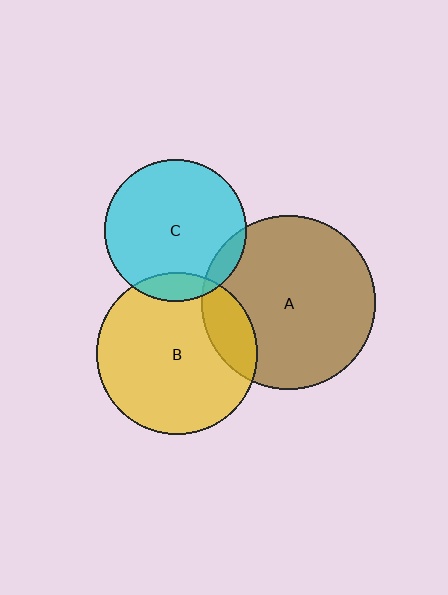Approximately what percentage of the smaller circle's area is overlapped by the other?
Approximately 15%.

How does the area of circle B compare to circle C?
Approximately 1.3 times.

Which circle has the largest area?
Circle A (brown).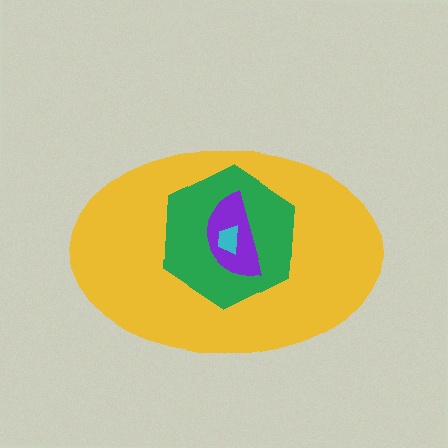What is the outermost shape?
The yellow ellipse.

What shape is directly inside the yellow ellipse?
The green hexagon.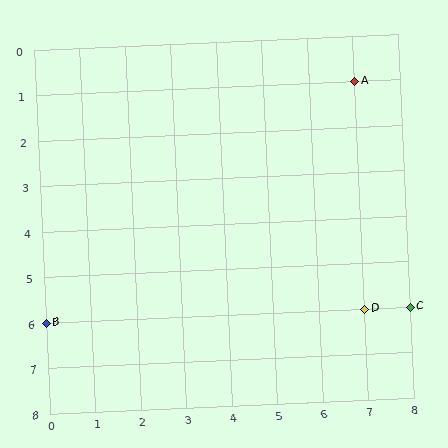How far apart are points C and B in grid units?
Points C and B are 8 columns apart.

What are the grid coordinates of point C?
Point C is at grid coordinates (8, 6).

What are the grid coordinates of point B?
Point B is at grid coordinates (0, 6).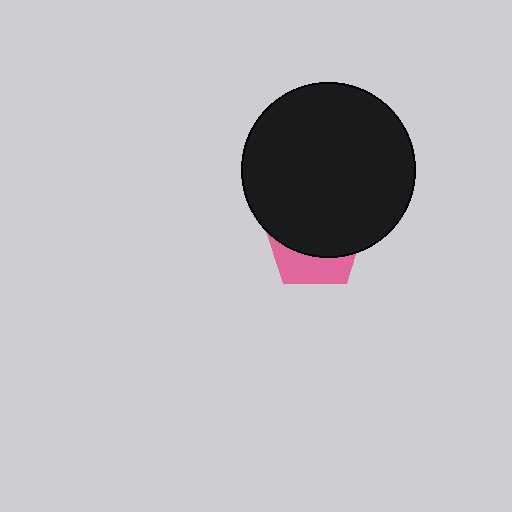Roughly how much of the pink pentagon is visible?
A small part of it is visible (roughly 32%).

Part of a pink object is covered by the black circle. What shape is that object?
It is a pentagon.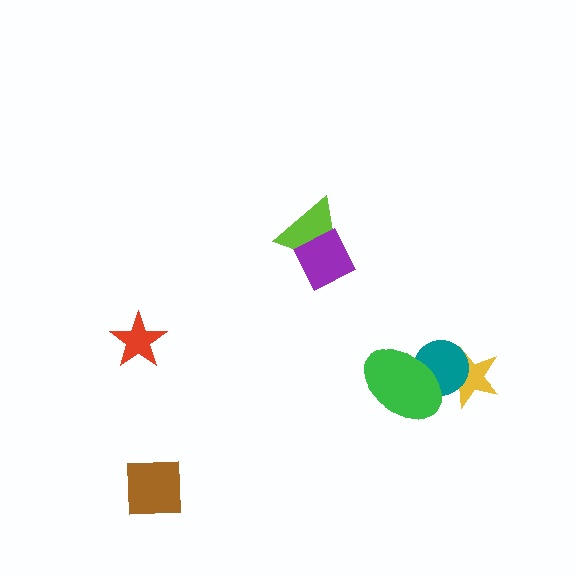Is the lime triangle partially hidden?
Yes, it is partially covered by another shape.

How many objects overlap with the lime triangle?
1 object overlaps with the lime triangle.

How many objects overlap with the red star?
0 objects overlap with the red star.